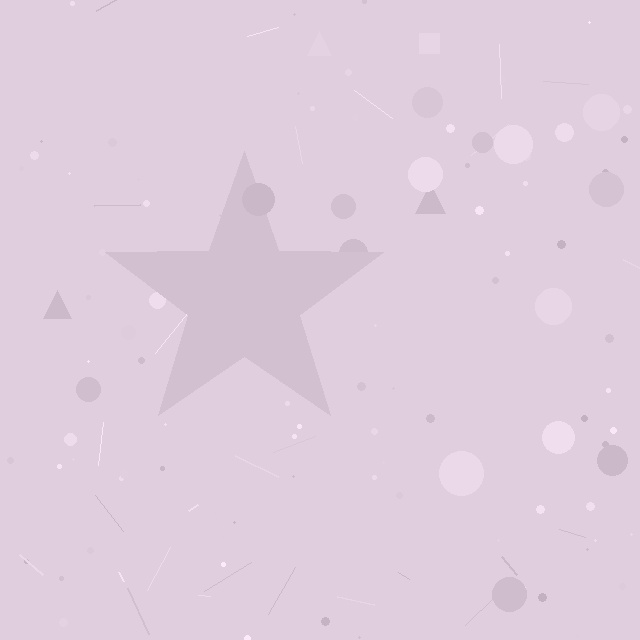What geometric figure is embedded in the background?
A star is embedded in the background.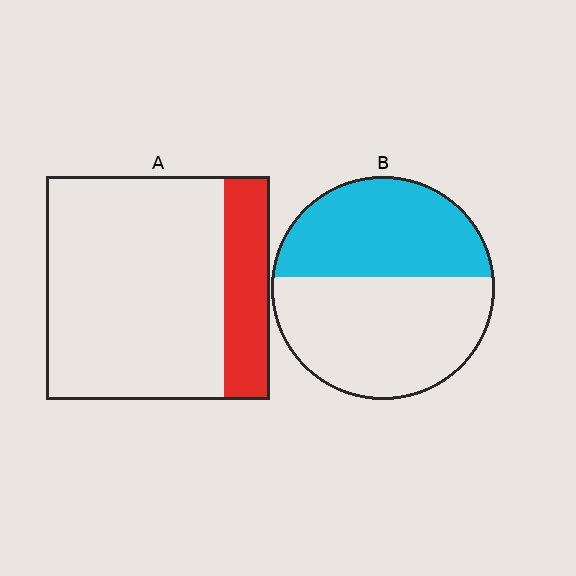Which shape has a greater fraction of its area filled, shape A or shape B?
Shape B.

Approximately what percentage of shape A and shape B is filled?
A is approximately 20% and B is approximately 45%.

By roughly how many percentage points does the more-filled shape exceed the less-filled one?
By roughly 25 percentage points (B over A).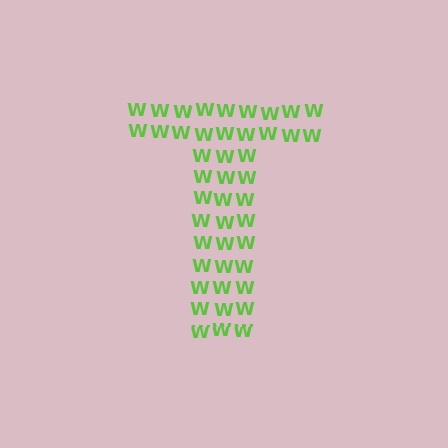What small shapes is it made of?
It is made of small letter W's.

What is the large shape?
The large shape is the letter T.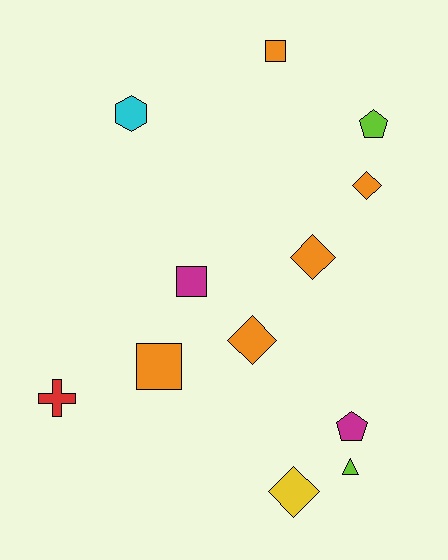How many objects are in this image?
There are 12 objects.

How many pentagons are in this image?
There are 2 pentagons.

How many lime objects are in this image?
There are 2 lime objects.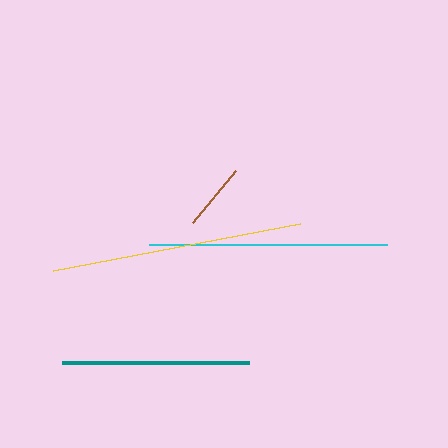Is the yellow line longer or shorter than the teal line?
The yellow line is longer than the teal line.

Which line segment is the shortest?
The brown line is the shortest at approximately 68 pixels.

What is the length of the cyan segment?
The cyan segment is approximately 238 pixels long.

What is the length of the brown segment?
The brown segment is approximately 68 pixels long.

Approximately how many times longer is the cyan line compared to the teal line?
The cyan line is approximately 1.3 times the length of the teal line.